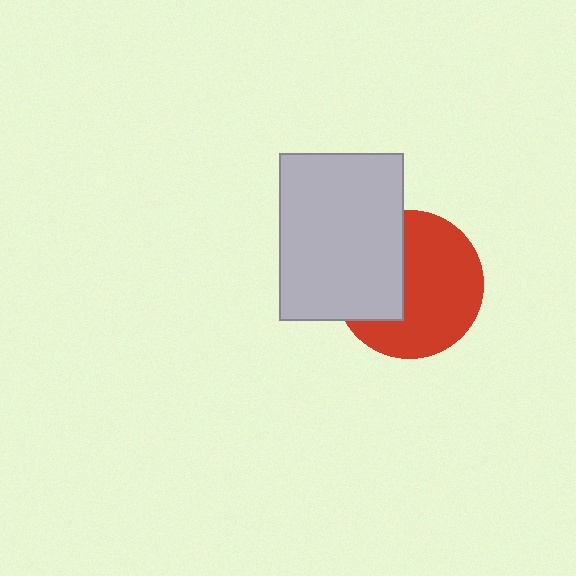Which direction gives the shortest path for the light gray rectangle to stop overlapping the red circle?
Moving left gives the shortest separation.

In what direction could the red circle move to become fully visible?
The red circle could move right. That would shift it out from behind the light gray rectangle entirely.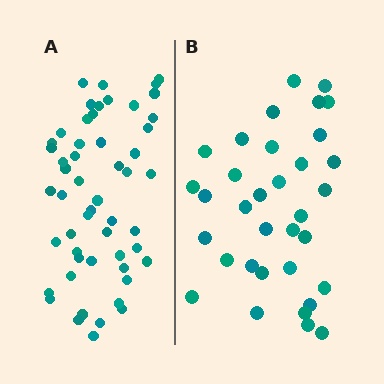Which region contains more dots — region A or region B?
Region A (the left region) has more dots.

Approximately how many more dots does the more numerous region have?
Region A has approximately 20 more dots than region B.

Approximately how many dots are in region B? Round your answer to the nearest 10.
About 30 dots. (The exact count is 34, which rounds to 30.)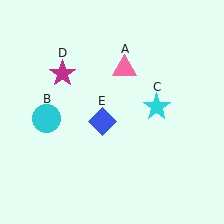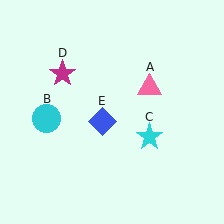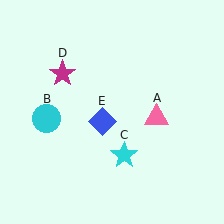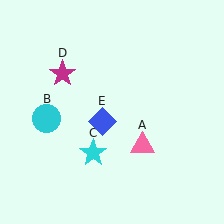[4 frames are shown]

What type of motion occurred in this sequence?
The pink triangle (object A), cyan star (object C) rotated clockwise around the center of the scene.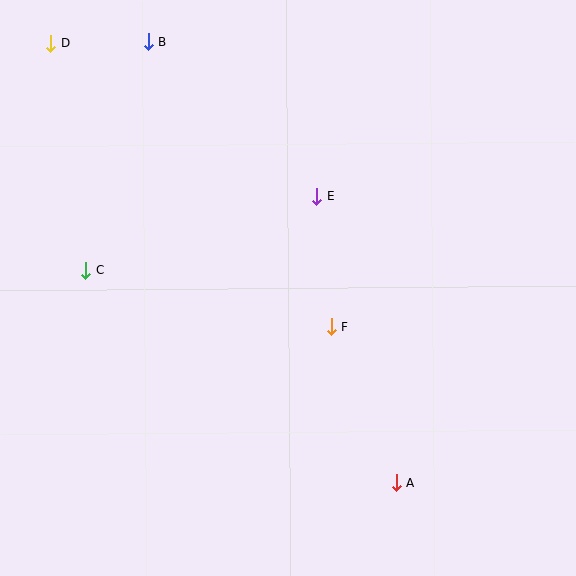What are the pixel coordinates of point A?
Point A is at (396, 483).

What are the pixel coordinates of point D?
Point D is at (51, 43).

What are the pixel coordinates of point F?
Point F is at (332, 326).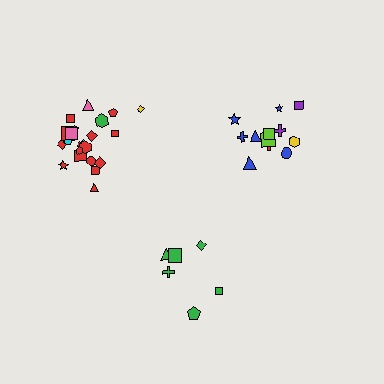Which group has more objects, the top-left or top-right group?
The top-left group.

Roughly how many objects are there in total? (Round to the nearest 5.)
Roughly 40 objects in total.